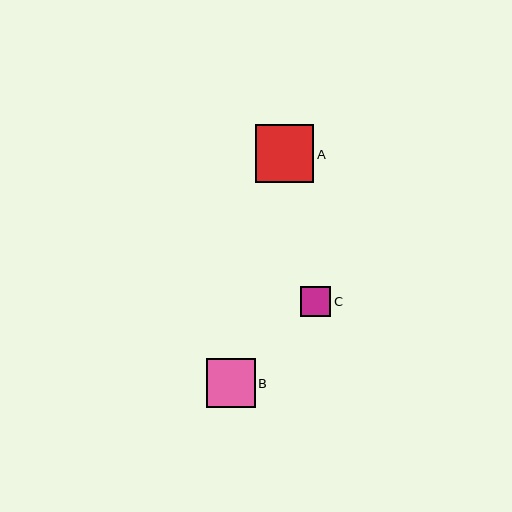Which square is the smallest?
Square C is the smallest with a size of approximately 30 pixels.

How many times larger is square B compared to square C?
Square B is approximately 1.6 times the size of square C.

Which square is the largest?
Square A is the largest with a size of approximately 58 pixels.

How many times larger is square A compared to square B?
Square A is approximately 1.2 times the size of square B.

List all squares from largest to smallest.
From largest to smallest: A, B, C.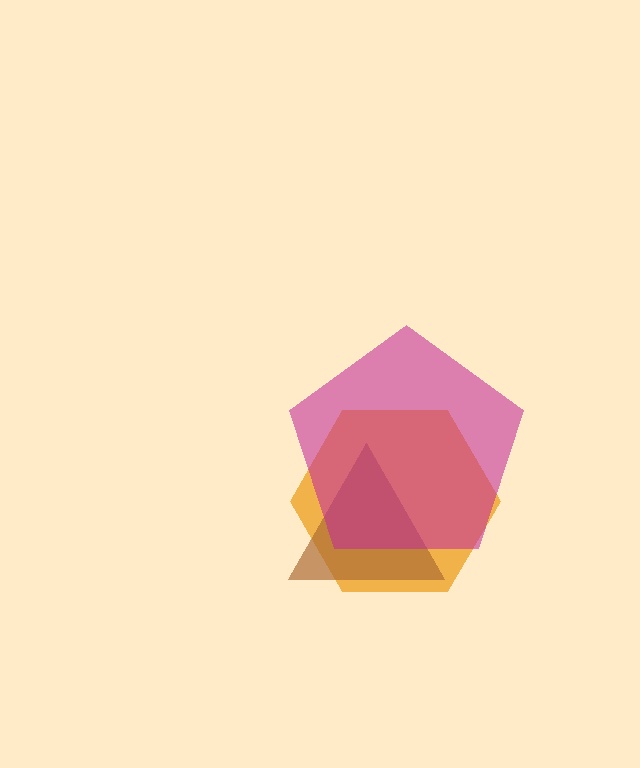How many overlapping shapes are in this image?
There are 3 overlapping shapes in the image.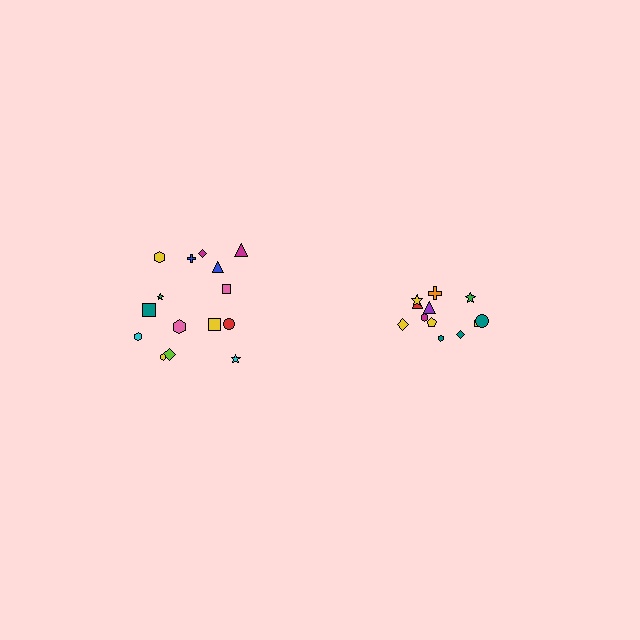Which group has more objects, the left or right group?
The left group.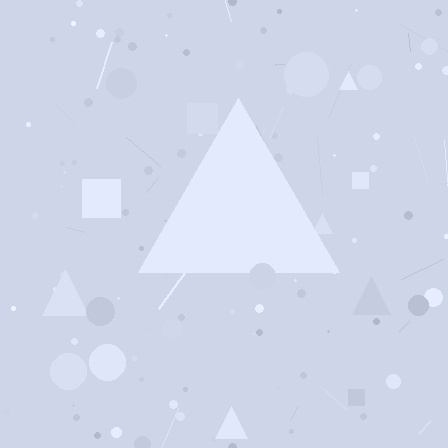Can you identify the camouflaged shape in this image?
The camouflaged shape is a triangle.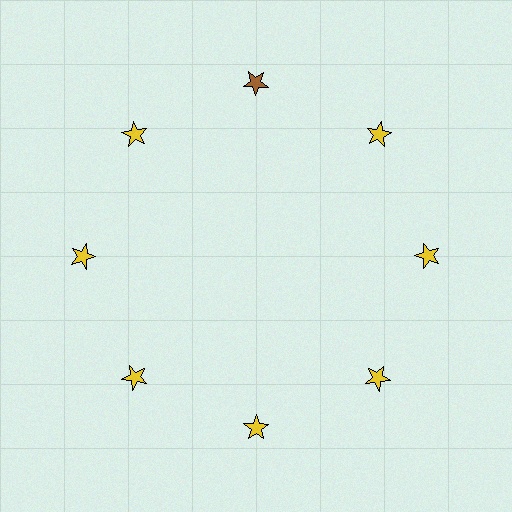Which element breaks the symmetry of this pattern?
The brown star at roughly the 12 o'clock position breaks the symmetry. All other shapes are yellow stars.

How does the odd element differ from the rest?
It has a different color: brown instead of yellow.